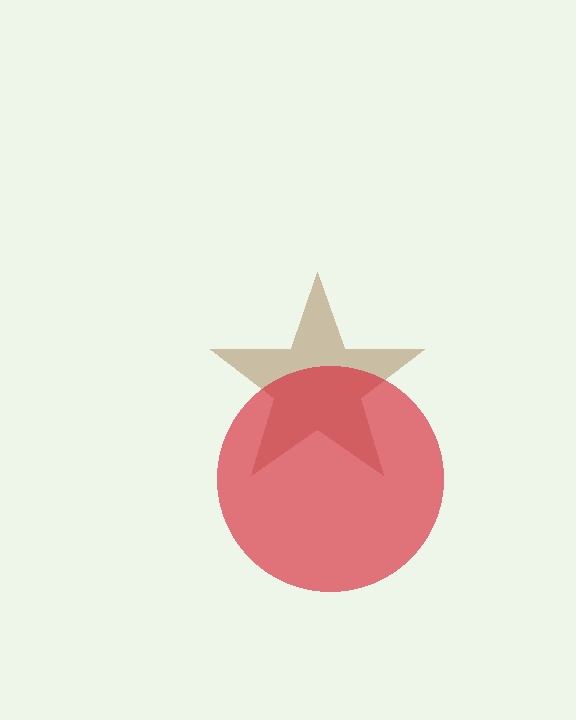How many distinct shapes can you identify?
There are 2 distinct shapes: a brown star, a red circle.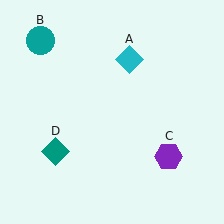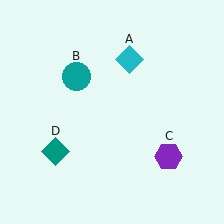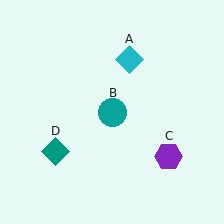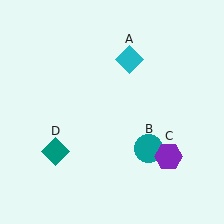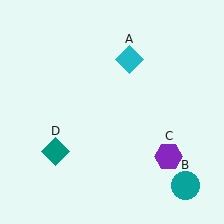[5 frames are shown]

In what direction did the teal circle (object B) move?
The teal circle (object B) moved down and to the right.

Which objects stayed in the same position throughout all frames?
Cyan diamond (object A) and purple hexagon (object C) and teal diamond (object D) remained stationary.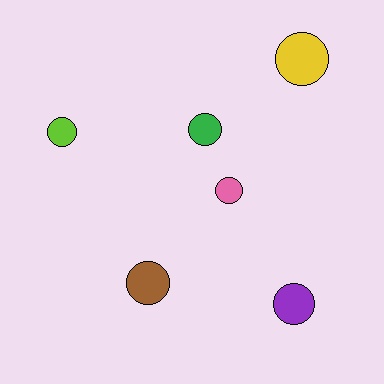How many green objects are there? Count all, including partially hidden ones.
There is 1 green object.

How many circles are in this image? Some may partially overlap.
There are 6 circles.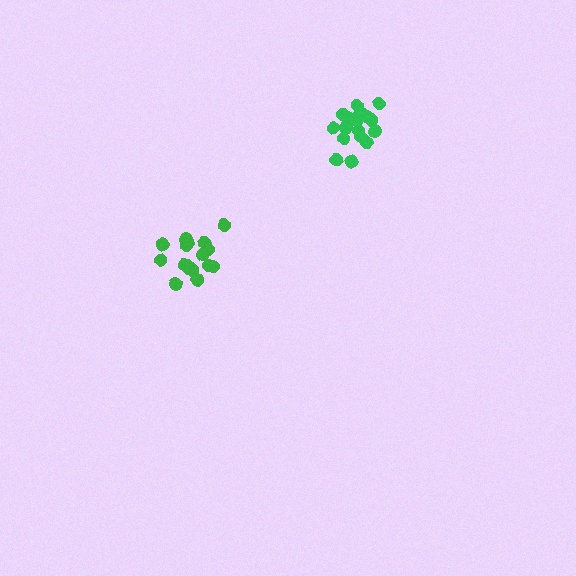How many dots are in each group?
Group 1: 17 dots, Group 2: 19 dots (36 total).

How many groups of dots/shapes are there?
There are 2 groups.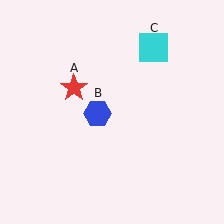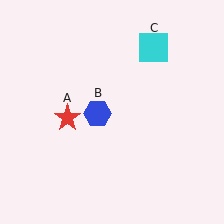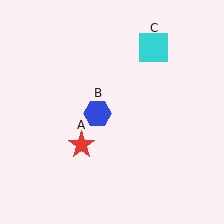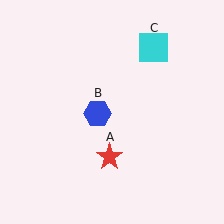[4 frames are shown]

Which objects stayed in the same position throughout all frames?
Blue hexagon (object B) and cyan square (object C) remained stationary.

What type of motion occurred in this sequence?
The red star (object A) rotated counterclockwise around the center of the scene.